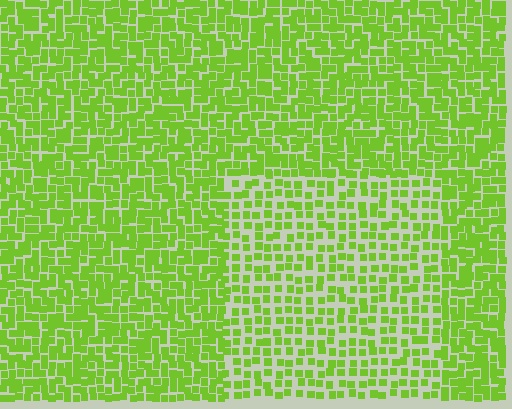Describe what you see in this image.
The image contains small lime elements arranged at two different densities. A rectangle-shaped region is visible where the elements are less densely packed than the surrounding area.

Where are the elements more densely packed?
The elements are more densely packed outside the rectangle boundary.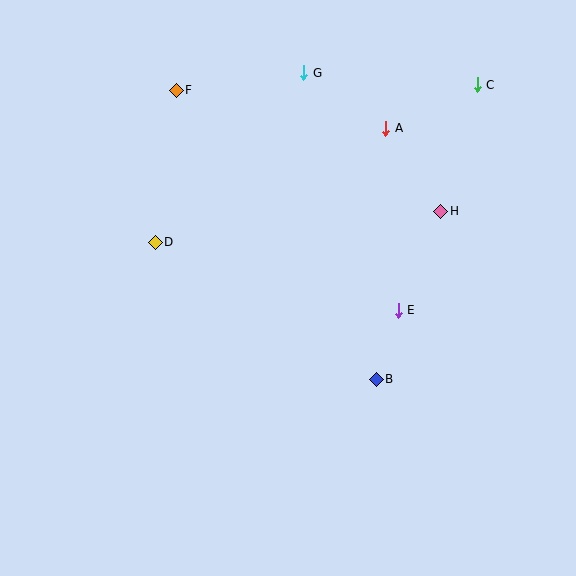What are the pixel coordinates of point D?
Point D is at (155, 242).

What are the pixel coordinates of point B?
Point B is at (376, 379).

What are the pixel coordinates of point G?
Point G is at (304, 73).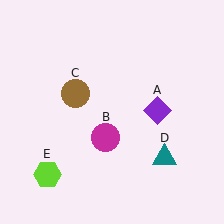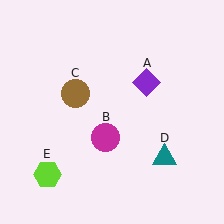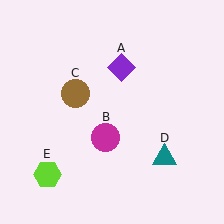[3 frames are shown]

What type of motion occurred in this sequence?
The purple diamond (object A) rotated counterclockwise around the center of the scene.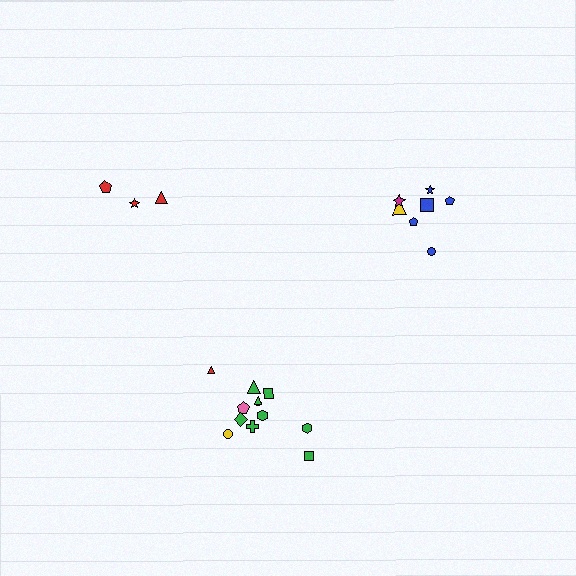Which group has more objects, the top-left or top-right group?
The top-right group.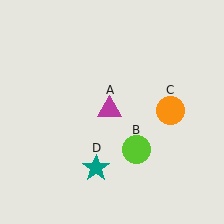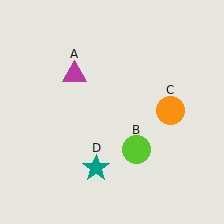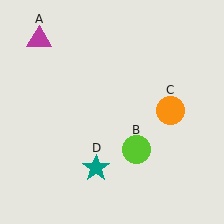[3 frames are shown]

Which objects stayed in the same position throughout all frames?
Lime circle (object B) and orange circle (object C) and teal star (object D) remained stationary.